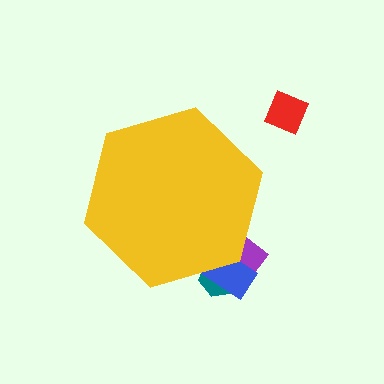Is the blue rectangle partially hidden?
Yes, the blue rectangle is partially hidden behind the yellow hexagon.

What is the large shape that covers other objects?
A yellow hexagon.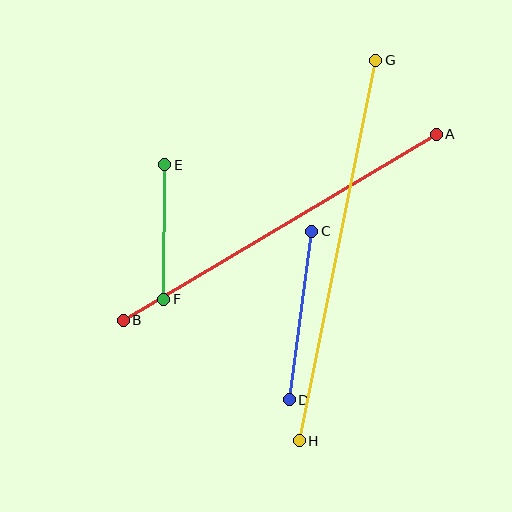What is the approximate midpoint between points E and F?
The midpoint is at approximately (164, 232) pixels.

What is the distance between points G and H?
The distance is approximately 388 pixels.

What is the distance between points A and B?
The distance is approximately 364 pixels.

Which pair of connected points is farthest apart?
Points G and H are farthest apart.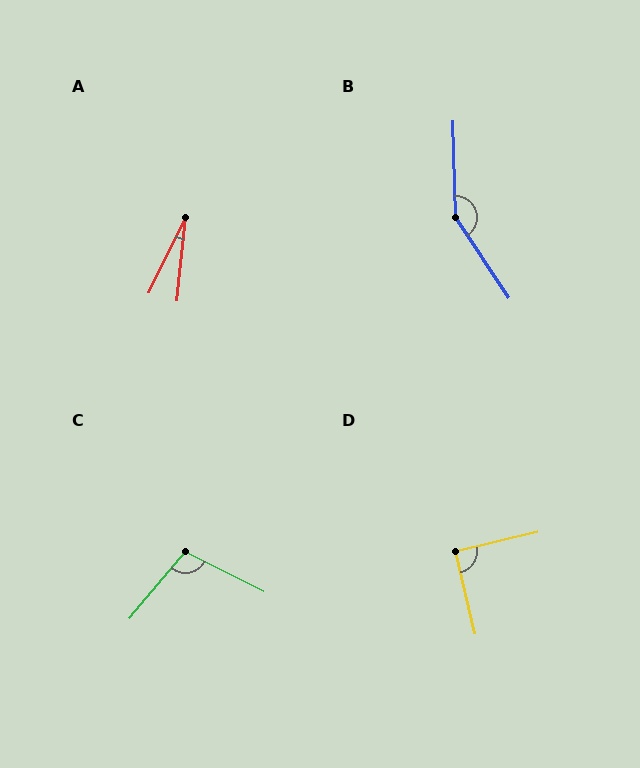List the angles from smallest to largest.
A (20°), D (90°), C (104°), B (148°).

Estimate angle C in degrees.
Approximately 104 degrees.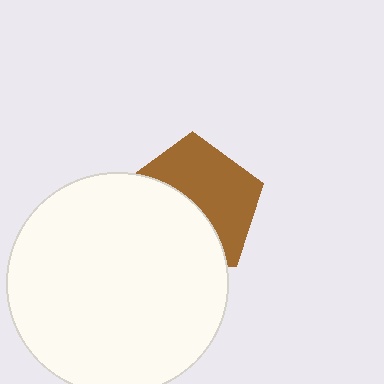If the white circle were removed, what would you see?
You would see the complete brown pentagon.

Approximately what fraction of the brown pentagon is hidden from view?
Roughly 48% of the brown pentagon is hidden behind the white circle.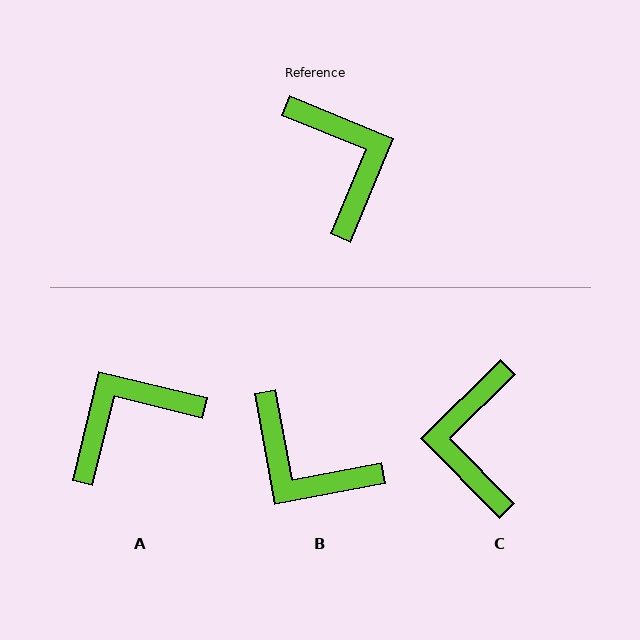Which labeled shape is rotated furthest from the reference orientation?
C, about 157 degrees away.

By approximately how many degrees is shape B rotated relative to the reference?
Approximately 147 degrees clockwise.